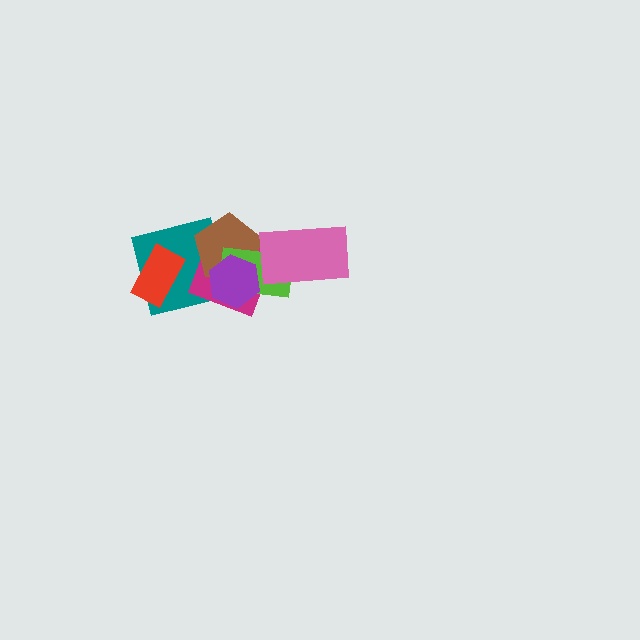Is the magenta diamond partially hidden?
Yes, it is partially covered by another shape.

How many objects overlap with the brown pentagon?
4 objects overlap with the brown pentagon.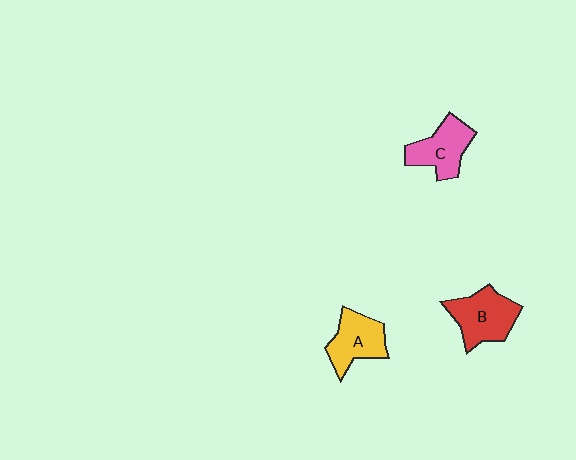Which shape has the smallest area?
Shape A (yellow).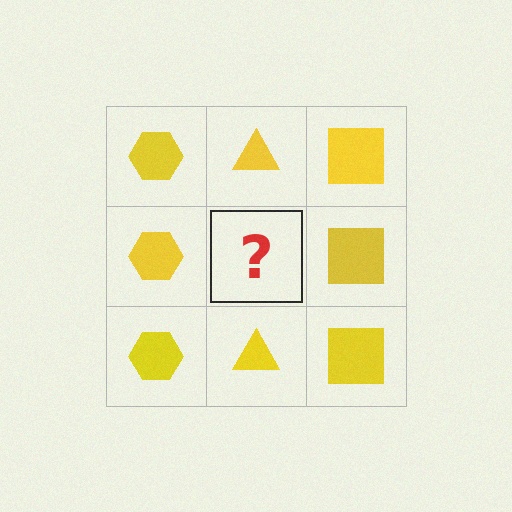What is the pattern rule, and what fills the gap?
The rule is that each column has a consistent shape. The gap should be filled with a yellow triangle.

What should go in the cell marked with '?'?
The missing cell should contain a yellow triangle.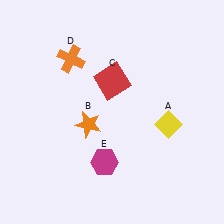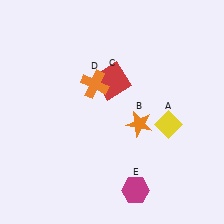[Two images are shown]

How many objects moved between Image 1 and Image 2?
3 objects moved between the two images.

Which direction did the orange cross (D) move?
The orange cross (D) moved down.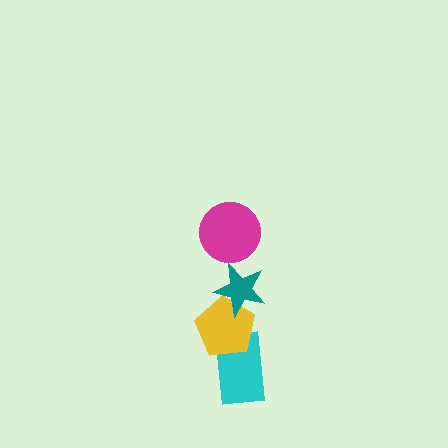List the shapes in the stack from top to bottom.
From top to bottom: the magenta circle, the teal star, the yellow pentagon, the cyan rectangle.